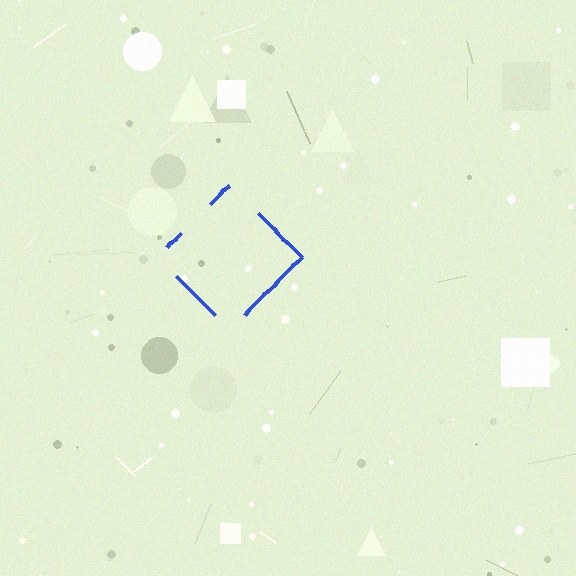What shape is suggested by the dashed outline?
The dashed outline suggests a diamond.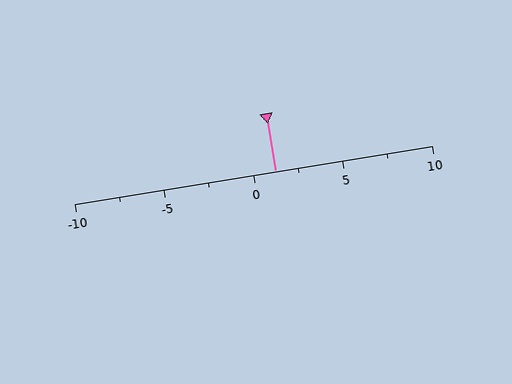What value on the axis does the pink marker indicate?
The marker indicates approximately 1.2.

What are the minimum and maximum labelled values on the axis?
The axis runs from -10 to 10.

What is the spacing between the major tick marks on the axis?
The major ticks are spaced 5 apart.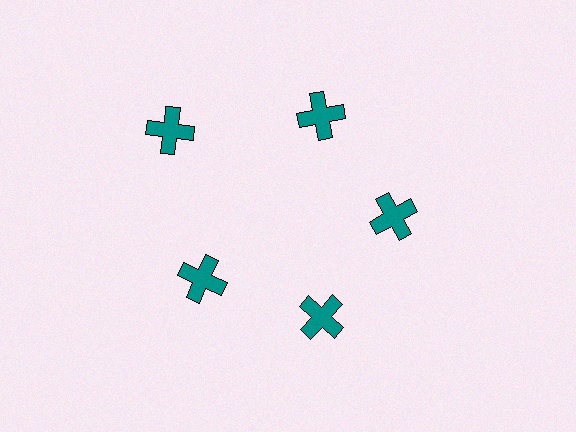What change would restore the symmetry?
The symmetry would be restored by moving it inward, back onto the ring so that all 5 crosses sit at equal angles and equal distance from the center.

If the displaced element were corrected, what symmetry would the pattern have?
It would have 5-fold rotational symmetry — the pattern would map onto itself every 72 degrees.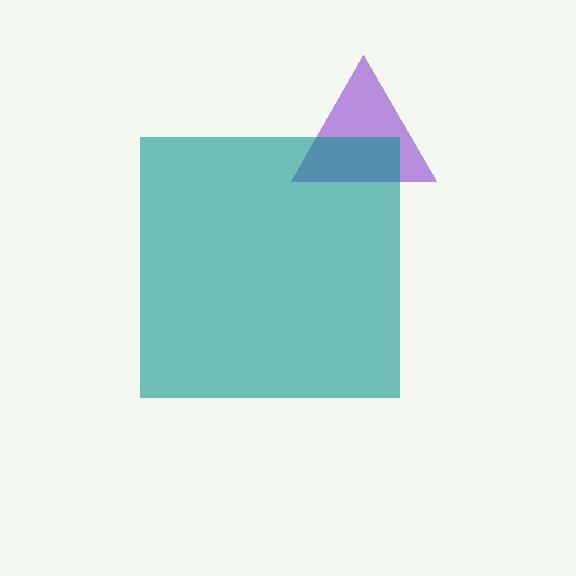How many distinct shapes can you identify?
There are 2 distinct shapes: a purple triangle, a teal square.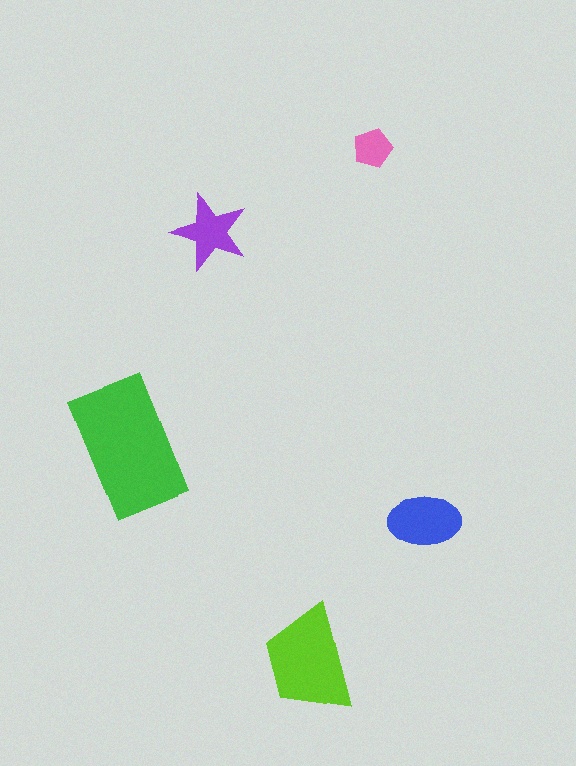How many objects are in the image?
There are 5 objects in the image.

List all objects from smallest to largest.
The pink pentagon, the purple star, the blue ellipse, the lime trapezoid, the green rectangle.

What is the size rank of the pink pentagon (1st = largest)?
5th.